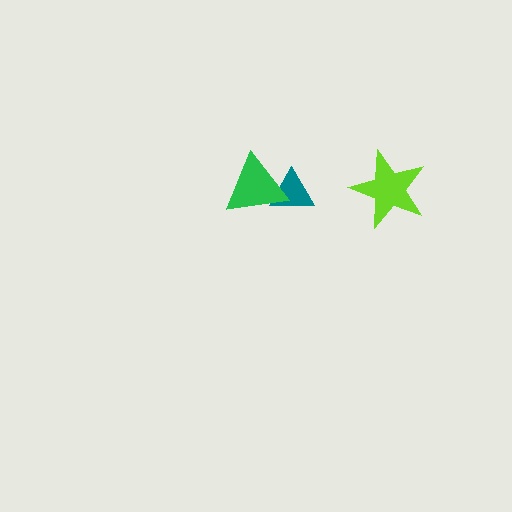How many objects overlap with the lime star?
0 objects overlap with the lime star.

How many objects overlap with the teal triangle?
1 object overlaps with the teal triangle.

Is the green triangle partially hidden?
No, no other shape covers it.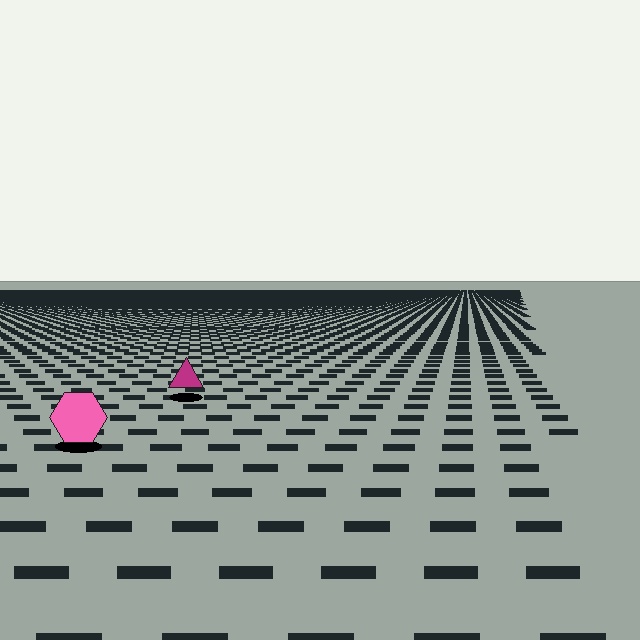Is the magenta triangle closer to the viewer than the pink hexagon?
No. The pink hexagon is closer — you can tell from the texture gradient: the ground texture is coarser near it.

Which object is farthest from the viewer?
The magenta triangle is farthest from the viewer. It appears smaller and the ground texture around it is denser.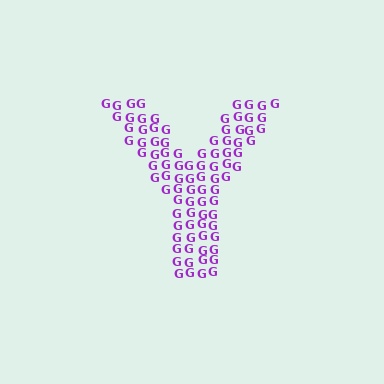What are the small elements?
The small elements are letter G's.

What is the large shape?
The large shape is the letter Y.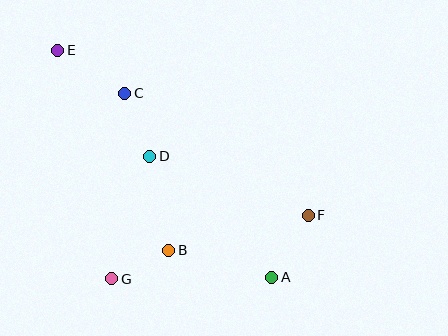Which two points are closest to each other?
Points B and G are closest to each other.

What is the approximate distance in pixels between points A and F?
The distance between A and F is approximately 72 pixels.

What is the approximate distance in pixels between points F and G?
The distance between F and G is approximately 207 pixels.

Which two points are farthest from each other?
Points A and E are farthest from each other.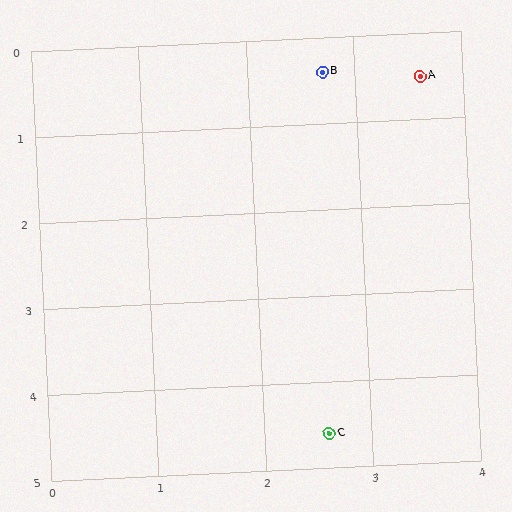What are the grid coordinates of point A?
Point A is at approximately (3.6, 0.5).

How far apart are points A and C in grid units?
Points A and C are about 4.2 grid units apart.